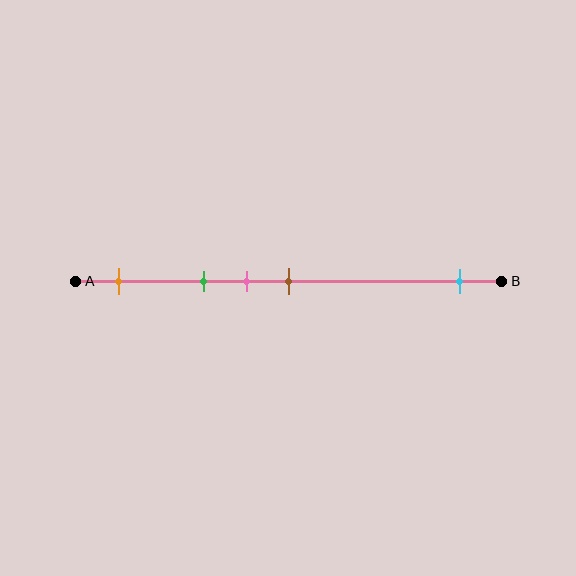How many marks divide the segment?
There are 5 marks dividing the segment.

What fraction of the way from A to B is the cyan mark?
The cyan mark is approximately 90% (0.9) of the way from A to B.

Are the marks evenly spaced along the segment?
No, the marks are not evenly spaced.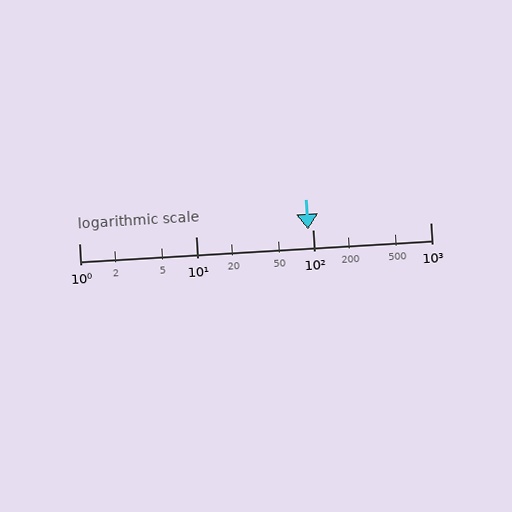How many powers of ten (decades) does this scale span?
The scale spans 3 decades, from 1 to 1000.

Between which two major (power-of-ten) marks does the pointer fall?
The pointer is between 10 and 100.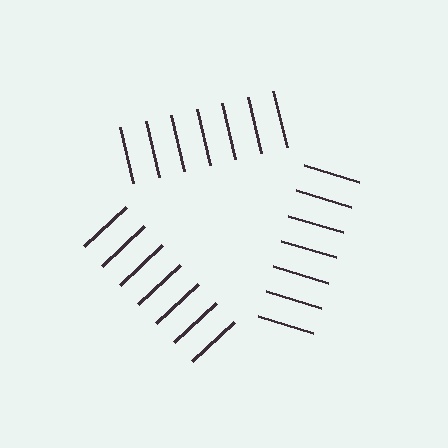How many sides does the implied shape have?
3 sides — the line-ends trace a triangle.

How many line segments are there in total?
21 — 7 along each of the 3 edges.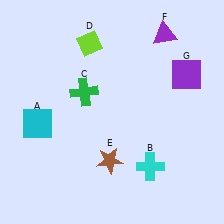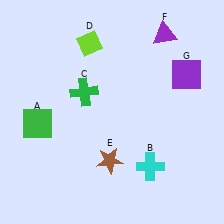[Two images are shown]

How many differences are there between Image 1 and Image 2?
There is 1 difference between the two images.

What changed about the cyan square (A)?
In Image 1, A is cyan. In Image 2, it changed to green.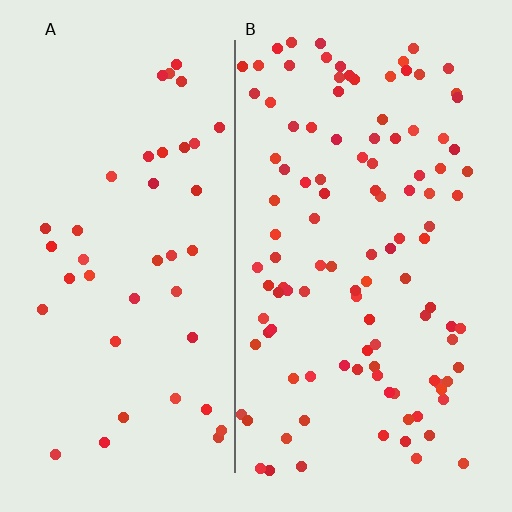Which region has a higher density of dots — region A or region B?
B (the right).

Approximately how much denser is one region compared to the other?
Approximately 2.6× — region B over region A.